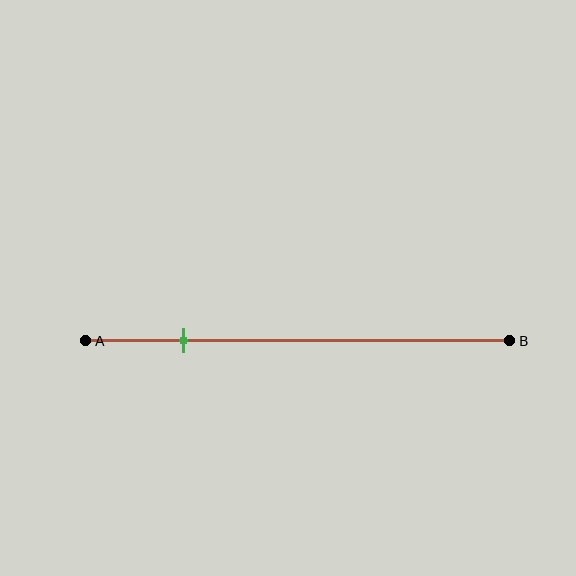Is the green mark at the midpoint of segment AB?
No, the mark is at about 25% from A, not at the 50% midpoint.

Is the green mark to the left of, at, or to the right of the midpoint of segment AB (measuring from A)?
The green mark is to the left of the midpoint of segment AB.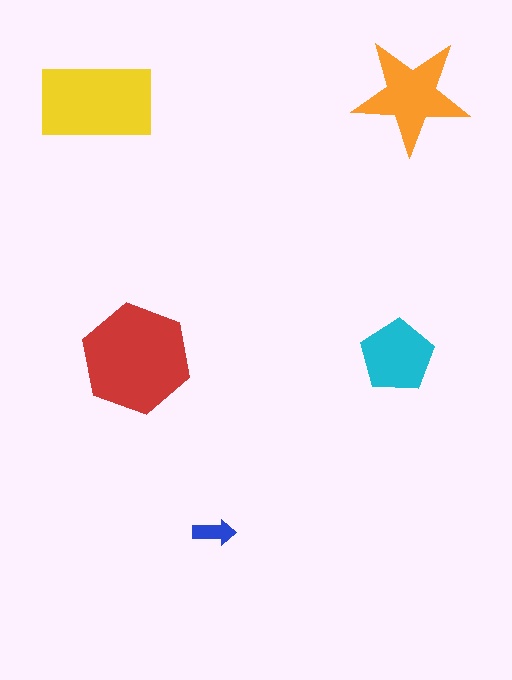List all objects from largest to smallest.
The red hexagon, the yellow rectangle, the orange star, the cyan pentagon, the blue arrow.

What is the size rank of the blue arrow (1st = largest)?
5th.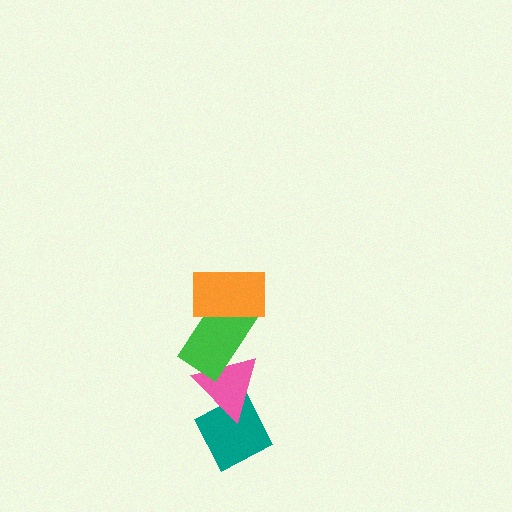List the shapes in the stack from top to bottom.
From top to bottom: the orange rectangle, the green rectangle, the pink triangle, the teal diamond.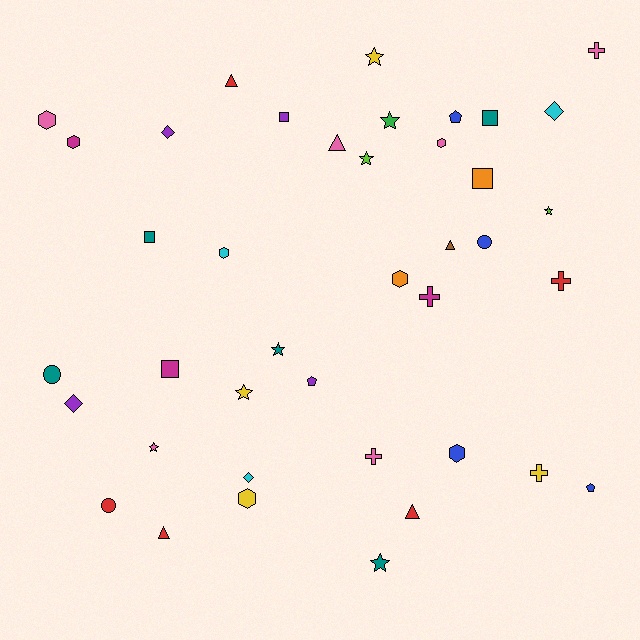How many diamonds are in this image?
There are 4 diamonds.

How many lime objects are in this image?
There are 2 lime objects.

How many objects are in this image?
There are 40 objects.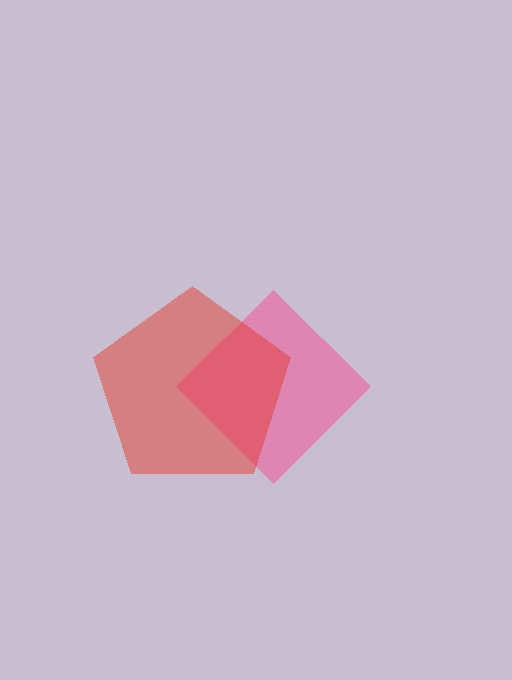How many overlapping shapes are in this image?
There are 2 overlapping shapes in the image.